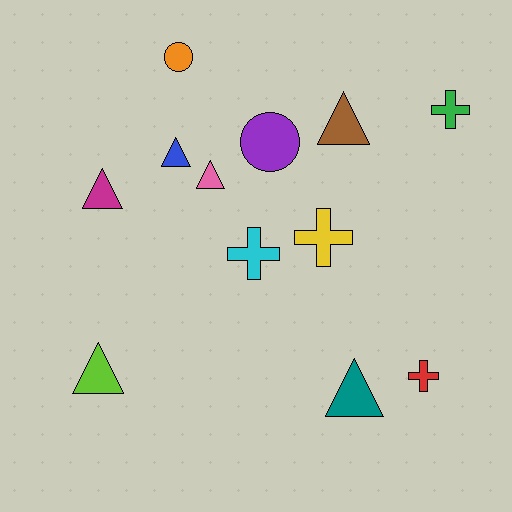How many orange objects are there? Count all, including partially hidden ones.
There is 1 orange object.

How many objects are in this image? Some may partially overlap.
There are 12 objects.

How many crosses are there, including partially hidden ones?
There are 4 crosses.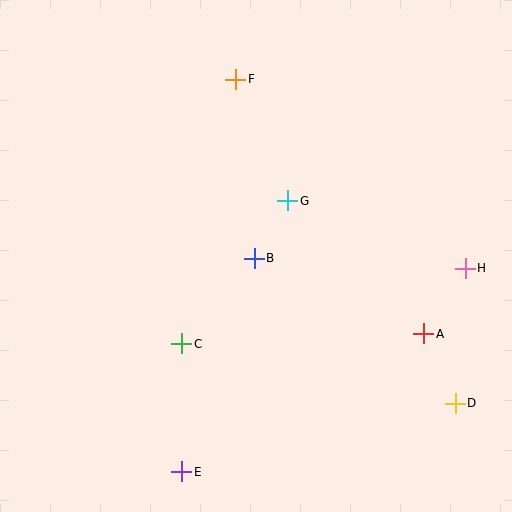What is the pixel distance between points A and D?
The distance between A and D is 76 pixels.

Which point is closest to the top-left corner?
Point F is closest to the top-left corner.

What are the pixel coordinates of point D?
Point D is at (455, 403).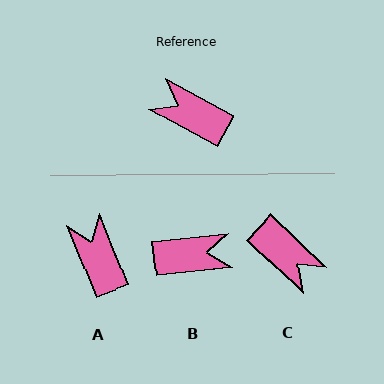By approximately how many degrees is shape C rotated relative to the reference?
Approximately 164 degrees counter-clockwise.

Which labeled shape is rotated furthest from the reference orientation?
C, about 164 degrees away.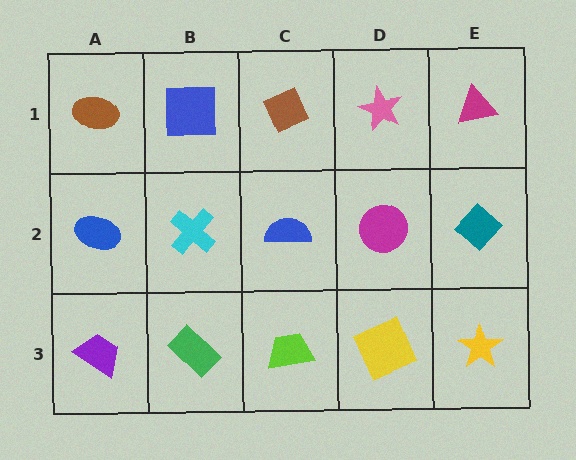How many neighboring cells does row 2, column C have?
4.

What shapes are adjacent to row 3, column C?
A blue semicircle (row 2, column C), a green rectangle (row 3, column B), a yellow square (row 3, column D).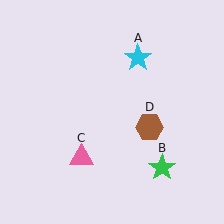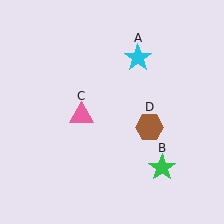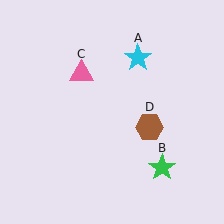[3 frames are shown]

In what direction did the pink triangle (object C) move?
The pink triangle (object C) moved up.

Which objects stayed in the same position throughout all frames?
Cyan star (object A) and green star (object B) and brown hexagon (object D) remained stationary.